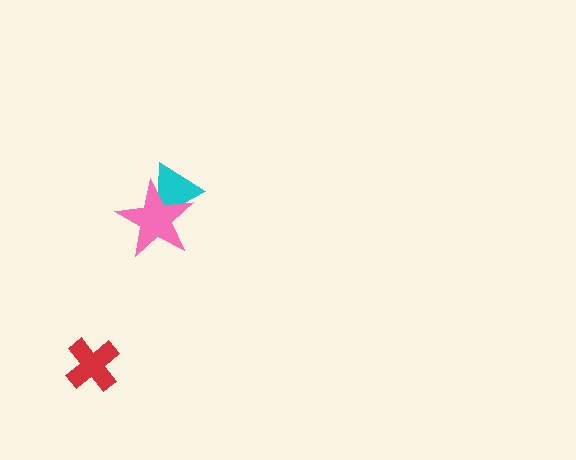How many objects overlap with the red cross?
0 objects overlap with the red cross.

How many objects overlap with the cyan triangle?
1 object overlaps with the cyan triangle.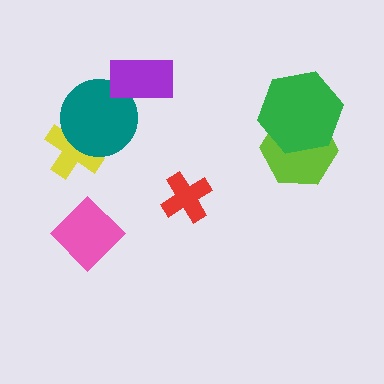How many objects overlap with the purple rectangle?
1 object overlaps with the purple rectangle.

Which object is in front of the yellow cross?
The teal circle is in front of the yellow cross.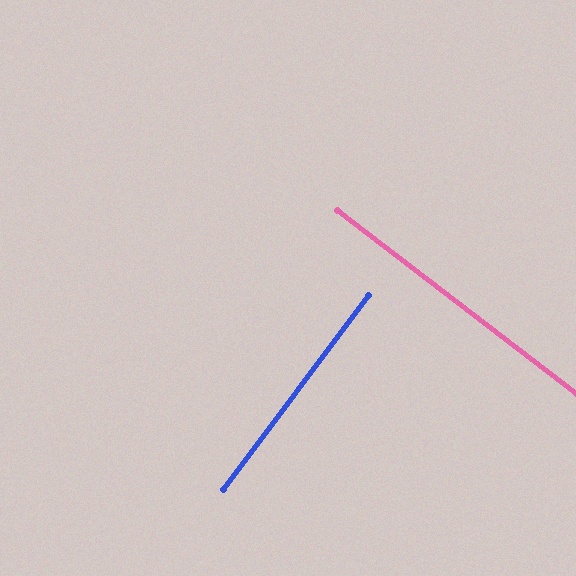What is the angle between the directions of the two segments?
Approximately 89 degrees.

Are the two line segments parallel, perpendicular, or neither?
Perpendicular — they meet at approximately 89°.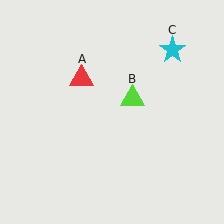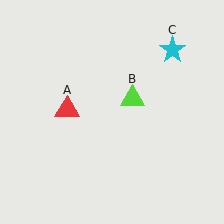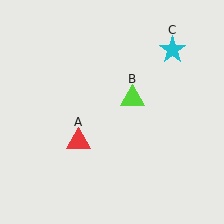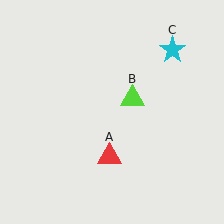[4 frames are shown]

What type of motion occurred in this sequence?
The red triangle (object A) rotated counterclockwise around the center of the scene.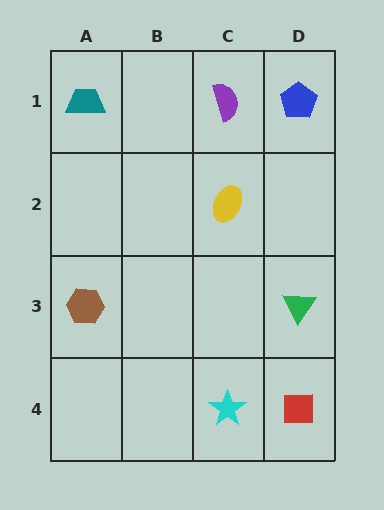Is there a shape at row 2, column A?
No, that cell is empty.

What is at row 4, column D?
A red square.